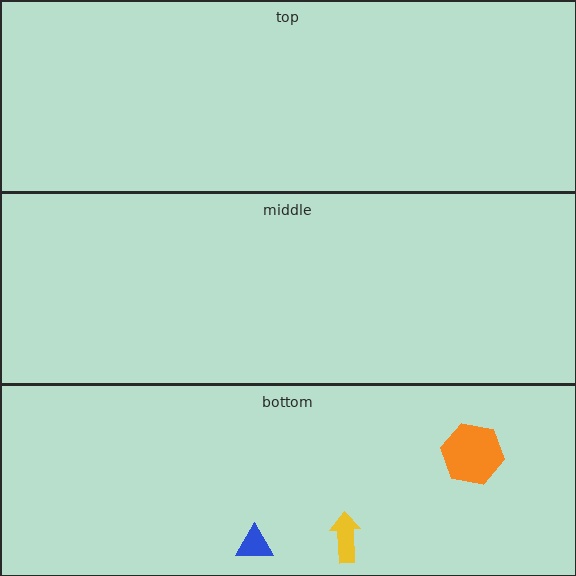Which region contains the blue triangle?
The bottom region.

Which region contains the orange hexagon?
The bottom region.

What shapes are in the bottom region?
The yellow arrow, the blue triangle, the orange hexagon.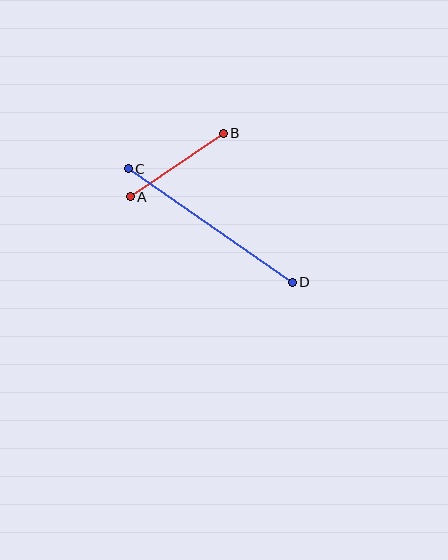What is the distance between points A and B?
The distance is approximately 112 pixels.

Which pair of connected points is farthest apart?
Points C and D are farthest apart.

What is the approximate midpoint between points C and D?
The midpoint is at approximately (210, 225) pixels.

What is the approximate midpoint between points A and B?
The midpoint is at approximately (177, 165) pixels.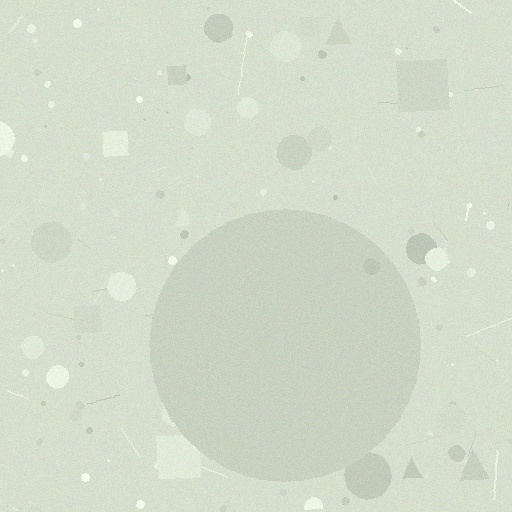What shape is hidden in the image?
A circle is hidden in the image.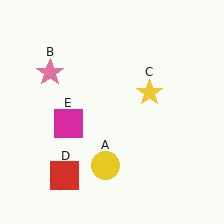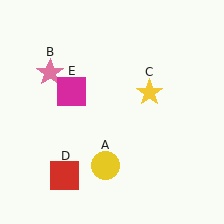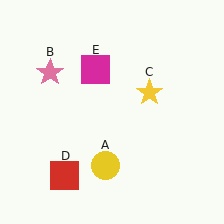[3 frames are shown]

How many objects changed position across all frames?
1 object changed position: magenta square (object E).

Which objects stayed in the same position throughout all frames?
Yellow circle (object A) and pink star (object B) and yellow star (object C) and red square (object D) remained stationary.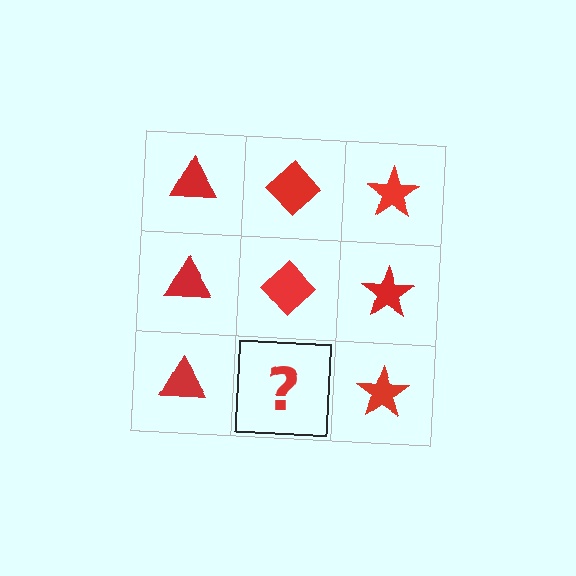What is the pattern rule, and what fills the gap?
The rule is that each column has a consistent shape. The gap should be filled with a red diamond.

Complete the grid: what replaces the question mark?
The question mark should be replaced with a red diamond.